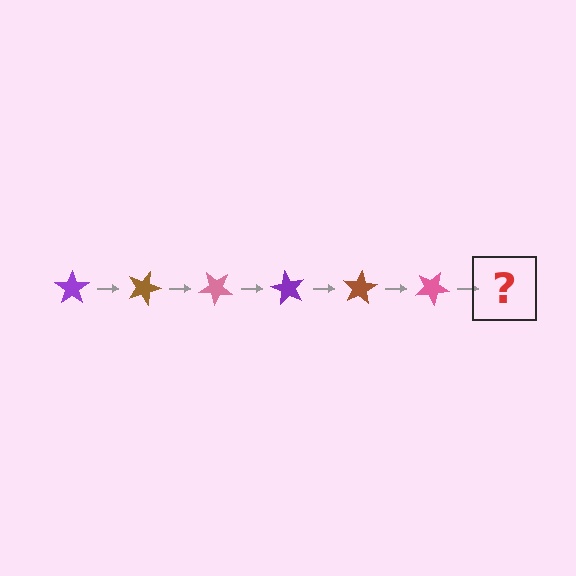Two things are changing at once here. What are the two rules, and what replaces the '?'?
The two rules are that it rotates 20 degrees each step and the color cycles through purple, brown, and pink. The '?' should be a purple star, rotated 120 degrees from the start.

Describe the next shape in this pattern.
It should be a purple star, rotated 120 degrees from the start.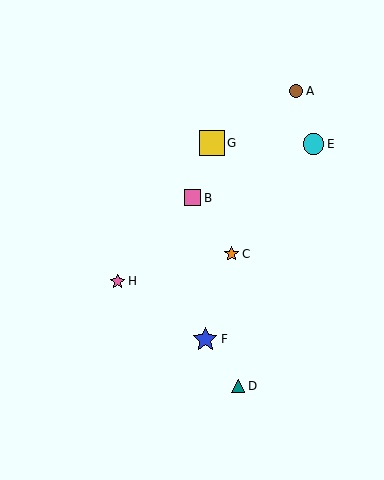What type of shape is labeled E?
Shape E is a cyan circle.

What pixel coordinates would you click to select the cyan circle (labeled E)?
Click at (313, 144) to select the cyan circle E.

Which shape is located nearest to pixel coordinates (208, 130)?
The yellow square (labeled G) at (212, 143) is nearest to that location.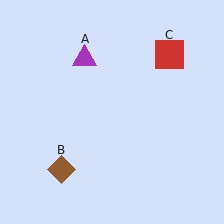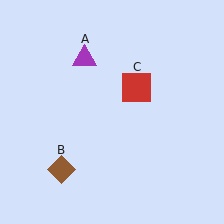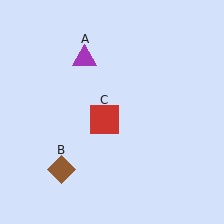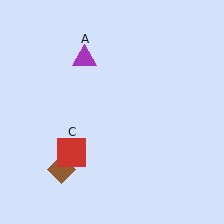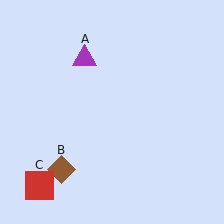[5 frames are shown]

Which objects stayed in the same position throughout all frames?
Purple triangle (object A) and brown diamond (object B) remained stationary.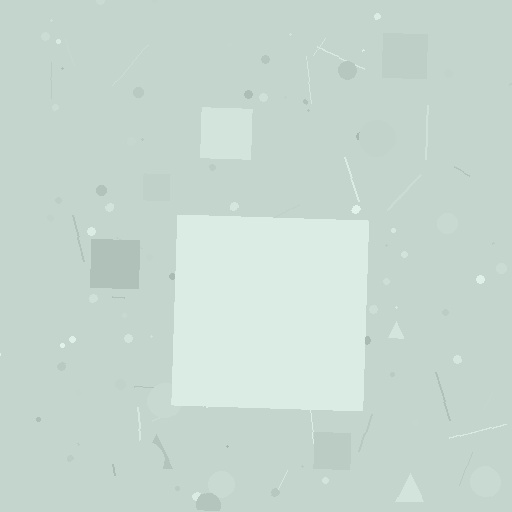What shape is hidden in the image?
A square is hidden in the image.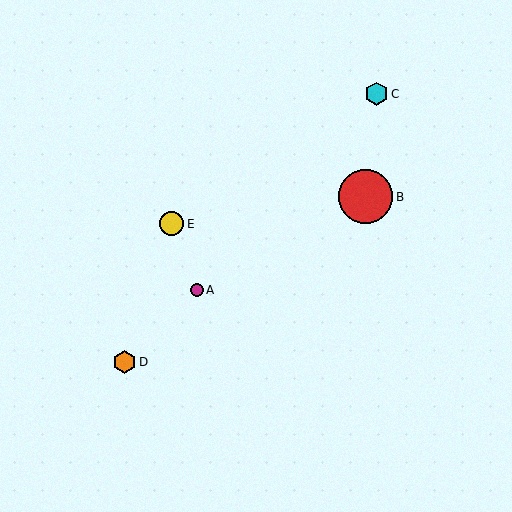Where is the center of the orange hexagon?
The center of the orange hexagon is at (125, 362).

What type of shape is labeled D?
Shape D is an orange hexagon.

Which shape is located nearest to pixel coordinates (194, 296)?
The magenta circle (labeled A) at (197, 290) is nearest to that location.